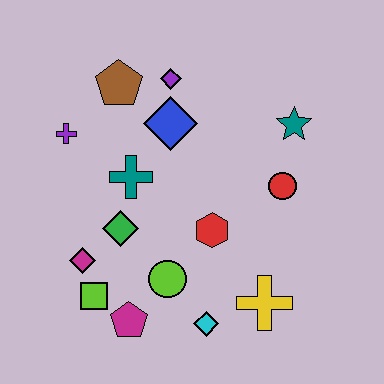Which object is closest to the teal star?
The red circle is closest to the teal star.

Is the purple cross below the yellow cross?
No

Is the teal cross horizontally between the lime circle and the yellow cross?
No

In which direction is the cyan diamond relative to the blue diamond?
The cyan diamond is below the blue diamond.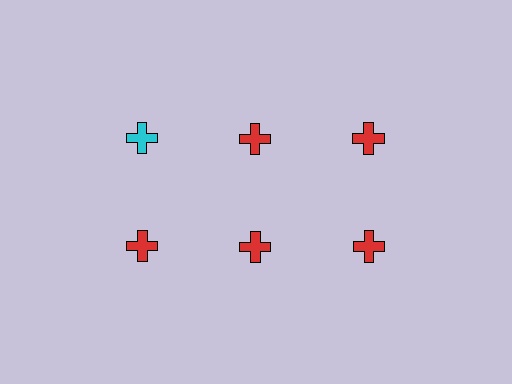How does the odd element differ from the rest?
It has a different color: cyan instead of red.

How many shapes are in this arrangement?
There are 6 shapes arranged in a grid pattern.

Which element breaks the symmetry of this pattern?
The cyan cross in the top row, leftmost column breaks the symmetry. All other shapes are red crosses.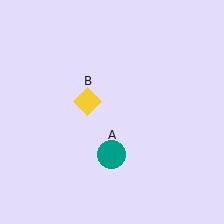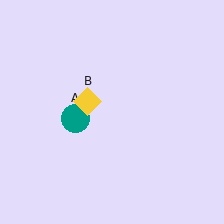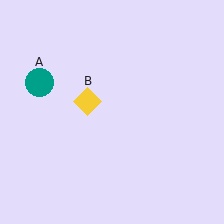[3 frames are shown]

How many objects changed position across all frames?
1 object changed position: teal circle (object A).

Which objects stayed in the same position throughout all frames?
Yellow diamond (object B) remained stationary.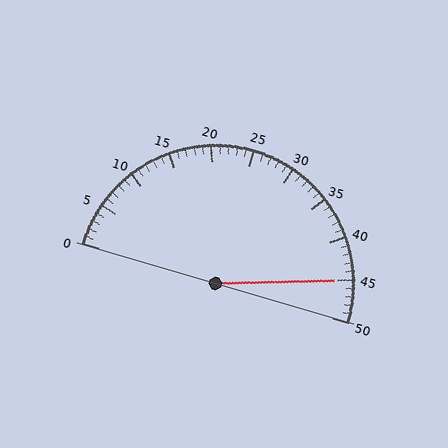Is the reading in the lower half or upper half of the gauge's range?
The reading is in the upper half of the range (0 to 50).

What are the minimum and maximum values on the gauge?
The gauge ranges from 0 to 50.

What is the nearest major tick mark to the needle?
The nearest major tick mark is 45.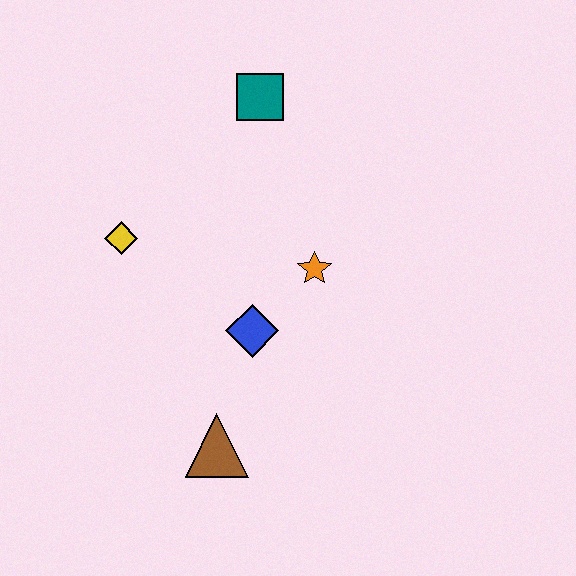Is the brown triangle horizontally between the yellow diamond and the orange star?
Yes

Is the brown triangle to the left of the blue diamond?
Yes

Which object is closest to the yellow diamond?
The blue diamond is closest to the yellow diamond.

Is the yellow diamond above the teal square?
No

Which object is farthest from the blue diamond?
The teal square is farthest from the blue diamond.